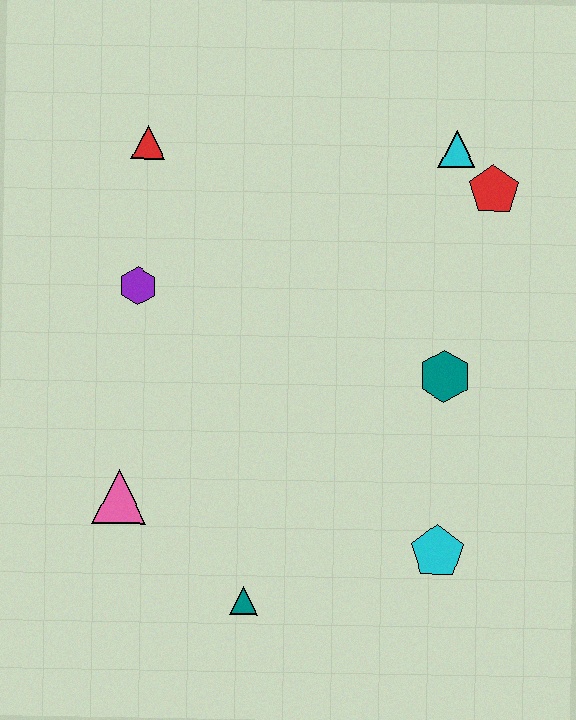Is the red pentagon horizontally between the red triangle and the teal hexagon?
No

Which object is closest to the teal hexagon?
The cyan pentagon is closest to the teal hexagon.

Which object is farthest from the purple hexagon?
The cyan pentagon is farthest from the purple hexagon.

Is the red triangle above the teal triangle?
Yes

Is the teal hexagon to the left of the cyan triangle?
Yes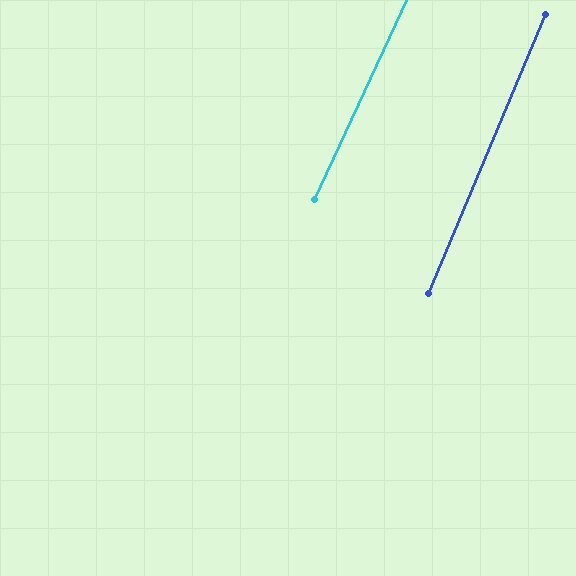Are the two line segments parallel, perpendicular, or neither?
Parallel — their directions differ by only 1.9°.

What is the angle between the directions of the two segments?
Approximately 2 degrees.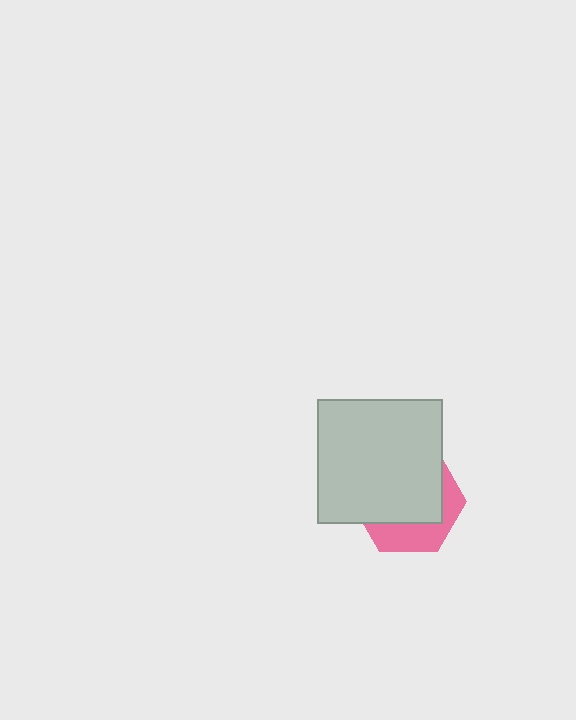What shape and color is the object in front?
The object in front is a light gray square.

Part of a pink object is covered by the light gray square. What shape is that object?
It is a hexagon.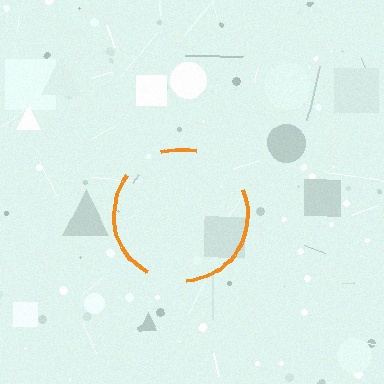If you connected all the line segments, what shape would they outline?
They would outline a circle.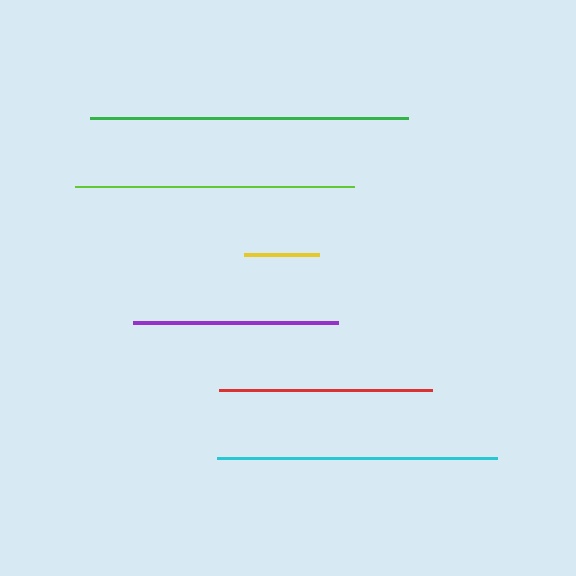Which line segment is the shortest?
The yellow line is the shortest at approximately 75 pixels.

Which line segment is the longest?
The green line is the longest at approximately 318 pixels.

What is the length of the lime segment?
The lime segment is approximately 279 pixels long.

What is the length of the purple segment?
The purple segment is approximately 205 pixels long.